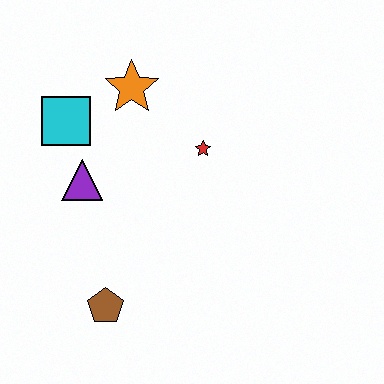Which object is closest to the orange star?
The cyan square is closest to the orange star.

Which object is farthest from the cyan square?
The brown pentagon is farthest from the cyan square.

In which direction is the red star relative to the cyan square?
The red star is to the right of the cyan square.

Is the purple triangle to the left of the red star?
Yes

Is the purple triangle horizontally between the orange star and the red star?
No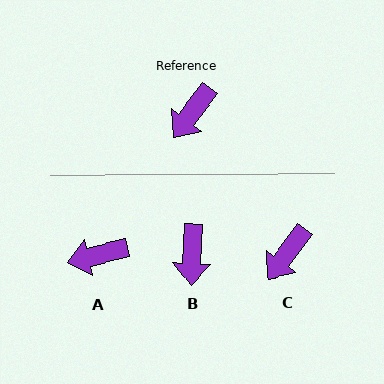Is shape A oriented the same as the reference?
No, it is off by about 41 degrees.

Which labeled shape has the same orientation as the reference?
C.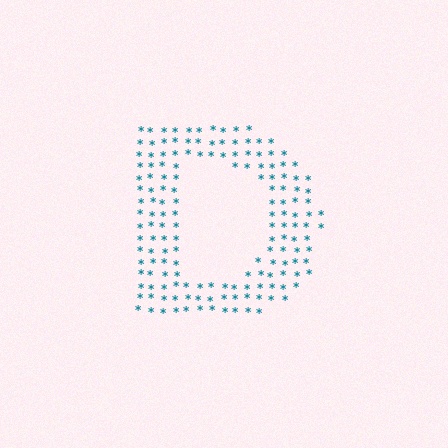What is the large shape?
The large shape is the letter D.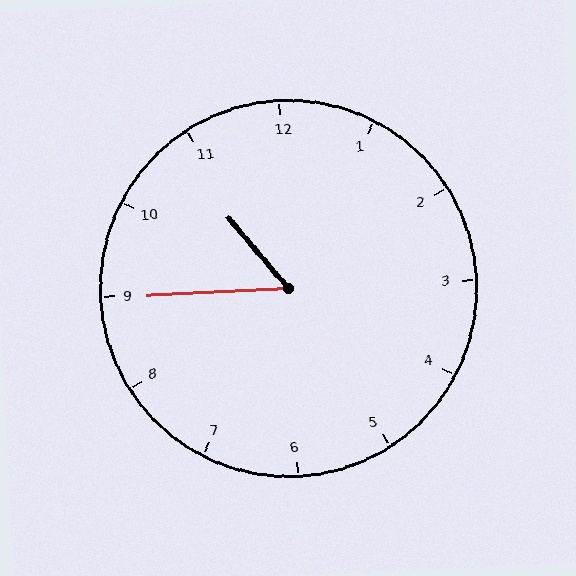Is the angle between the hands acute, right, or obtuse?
It is acute.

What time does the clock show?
10:45.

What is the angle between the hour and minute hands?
Approximately 52 degrees.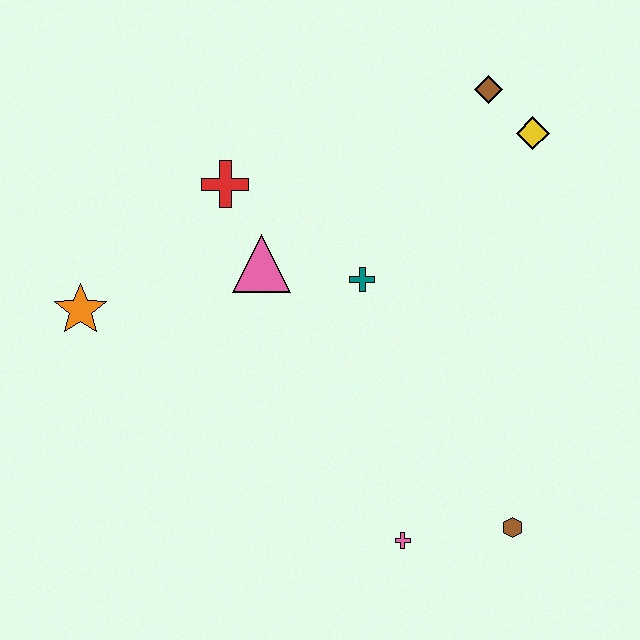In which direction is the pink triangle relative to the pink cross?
The pink triangle is above the pink cross.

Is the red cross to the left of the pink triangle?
Yes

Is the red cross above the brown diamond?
No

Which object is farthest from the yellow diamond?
The orange star is farthest from the yellow diamond.